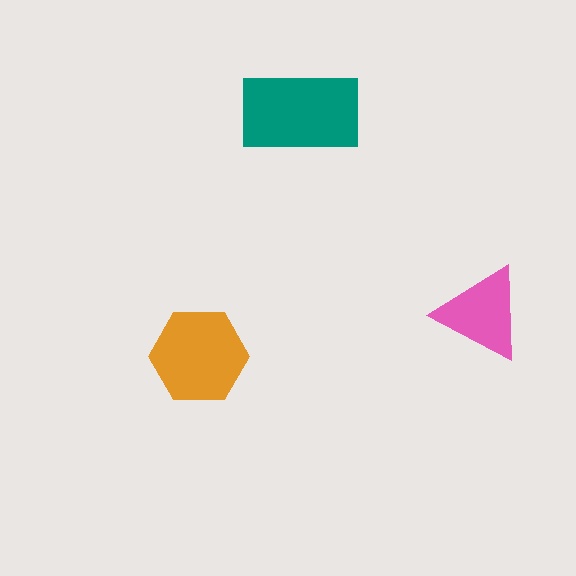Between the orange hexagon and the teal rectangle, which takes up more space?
The teal rectangle.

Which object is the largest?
The teal rectangle.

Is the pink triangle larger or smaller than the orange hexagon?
Smaller.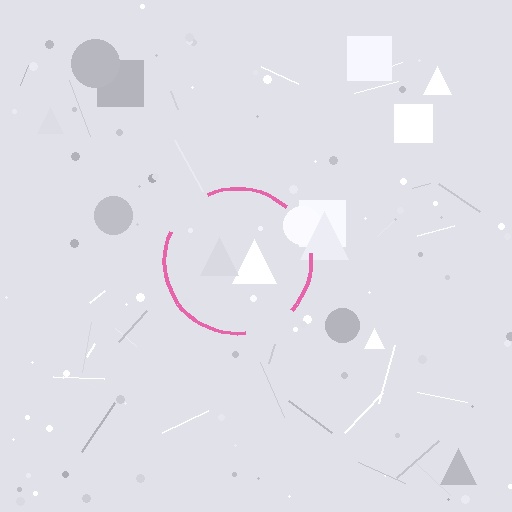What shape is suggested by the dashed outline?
The dashed outline suggests a circle.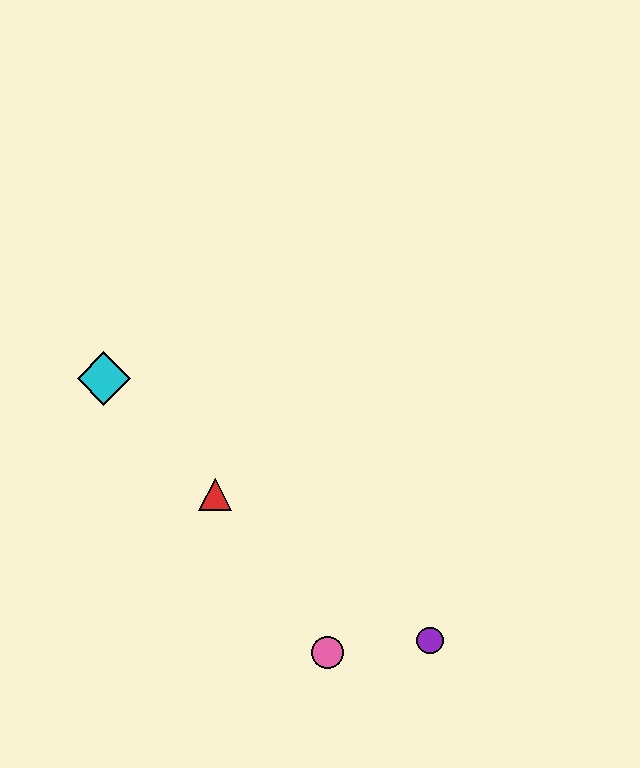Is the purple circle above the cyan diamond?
No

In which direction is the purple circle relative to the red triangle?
The purple circle is to the right of the red triangle.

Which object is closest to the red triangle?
The cyan diamond is closest to the red triangle.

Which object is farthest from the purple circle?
The cyan diamond is farthest from the purple circle.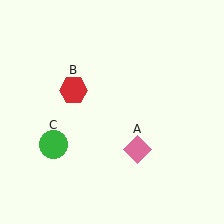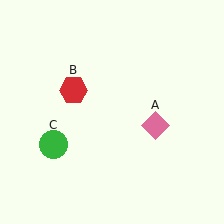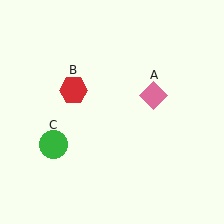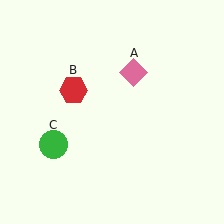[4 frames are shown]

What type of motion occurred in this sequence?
The pink diamond (object A) rotated counterclockwise around the center of the scene.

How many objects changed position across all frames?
1 object changed position: pink diamond (object A).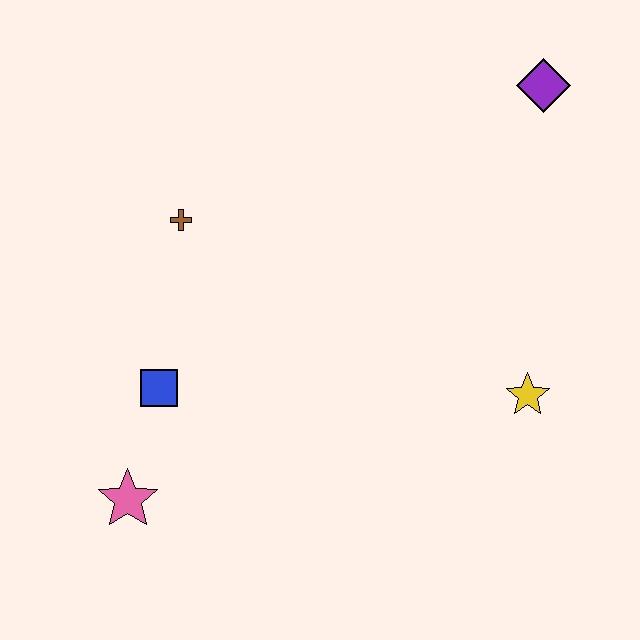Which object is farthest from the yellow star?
The pink star is farthest from the yellow star.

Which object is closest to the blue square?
The pink star is closest to the blue square.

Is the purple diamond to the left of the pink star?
No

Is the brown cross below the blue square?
No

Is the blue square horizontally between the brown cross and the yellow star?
No